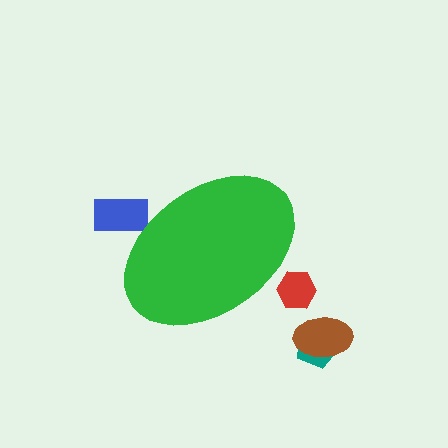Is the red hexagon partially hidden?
Yes, the red hexagon is partially hidden behind the green ellipse.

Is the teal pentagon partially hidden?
No, the teal pentagon is fully visible.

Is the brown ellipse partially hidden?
No, the brown ellipse is fully visible.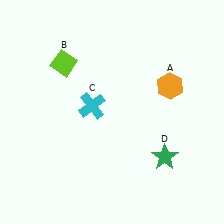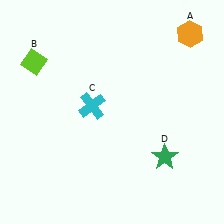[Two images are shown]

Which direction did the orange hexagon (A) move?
The orange hexagon (A) moved up.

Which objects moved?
The objects that moved are: the orange hexagon (A), the lime diamond (B).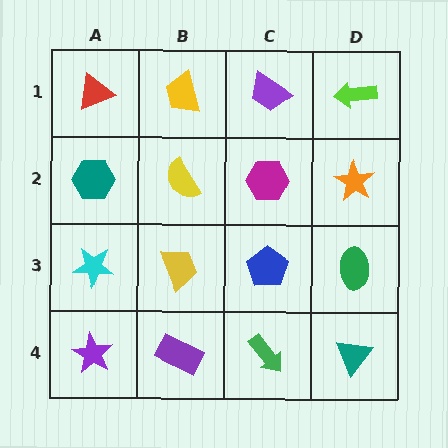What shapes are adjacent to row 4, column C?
A blue pentagon (row 3, column C), a purple rectangle (row 4, column B), a teal triangle (row 4, column D).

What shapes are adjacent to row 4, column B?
A yellow trapezoid (row 3, column B), a purple star (row 4, column A), a green arrow (row 4, column C).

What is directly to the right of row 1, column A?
A yellow trapezoid.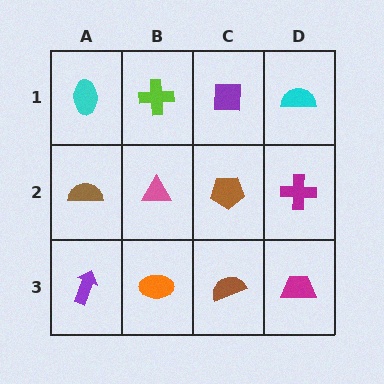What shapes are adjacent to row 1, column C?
A brown pentagon (row 2, column C), a lime cross (row 1, column B), a cyan semicircle (row 1, column D).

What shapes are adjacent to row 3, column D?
A magenta cross (row 2, column D), a brown semicircle (row 3, column C).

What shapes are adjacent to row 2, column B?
A lime cross (row 1, column B), an orange ellipse (row 3, column B), a brown semicircle (row 2, column A), a brown pentagon (row 2, column C).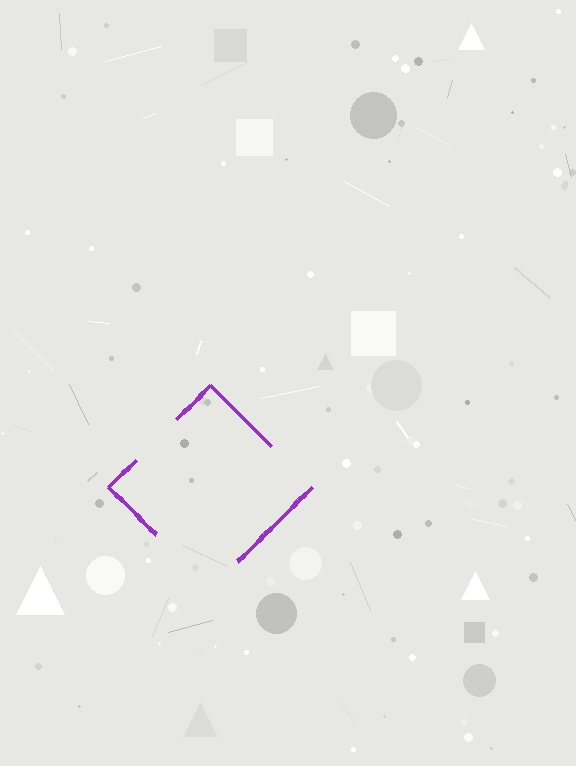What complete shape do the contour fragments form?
The contour fragments form a diamond.